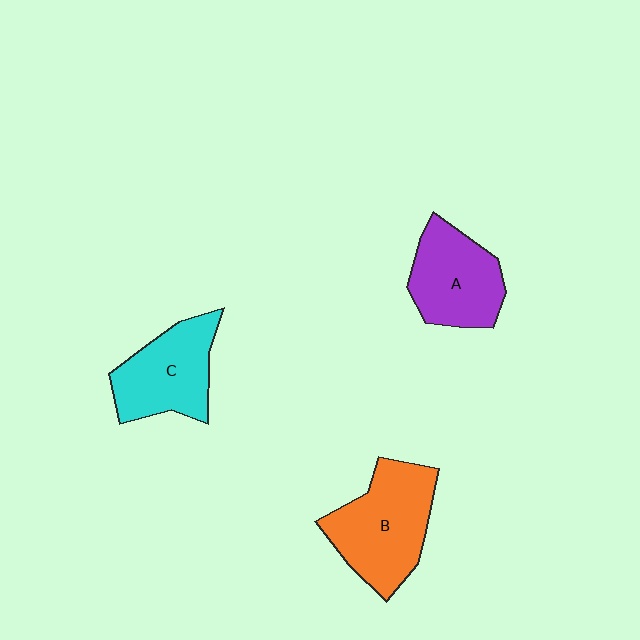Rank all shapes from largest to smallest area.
From largest to smallest: B (orange), C (cyan), A (purple).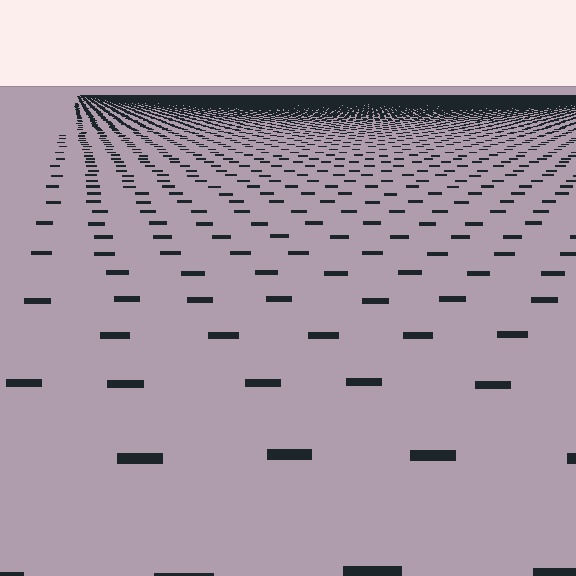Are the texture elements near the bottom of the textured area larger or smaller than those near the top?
Larger. Near the bottom, elements are closer to the viewer and appear at a bigger on-screen size.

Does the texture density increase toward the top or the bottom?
Density increases toward the top.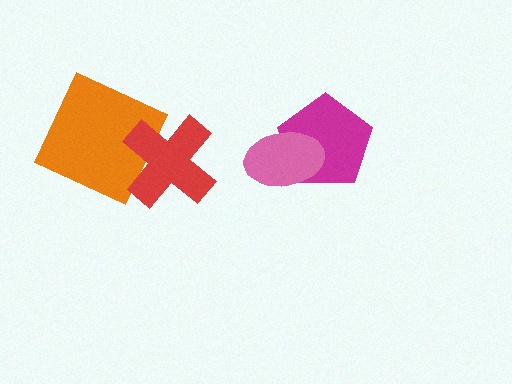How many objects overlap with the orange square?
1 object overlaps with the orange square.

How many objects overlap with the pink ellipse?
1 object overlaps with the pink ellipse.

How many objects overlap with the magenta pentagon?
1 object overlaps with the magenta pentagon.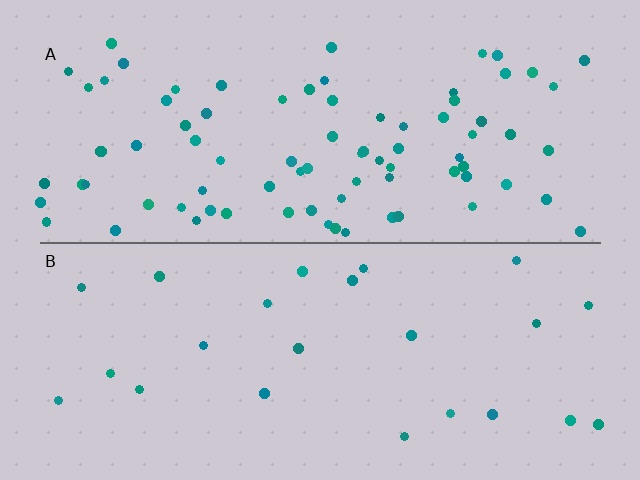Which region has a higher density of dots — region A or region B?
A (the top).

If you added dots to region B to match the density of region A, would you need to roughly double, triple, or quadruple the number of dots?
Approximately quadruple.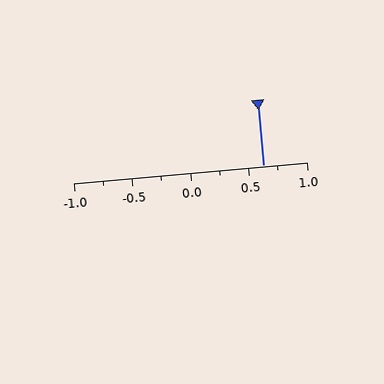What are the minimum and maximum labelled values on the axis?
The axis runs from -1.0 to 1.0.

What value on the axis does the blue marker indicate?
The marker indicates approximately 0.62.